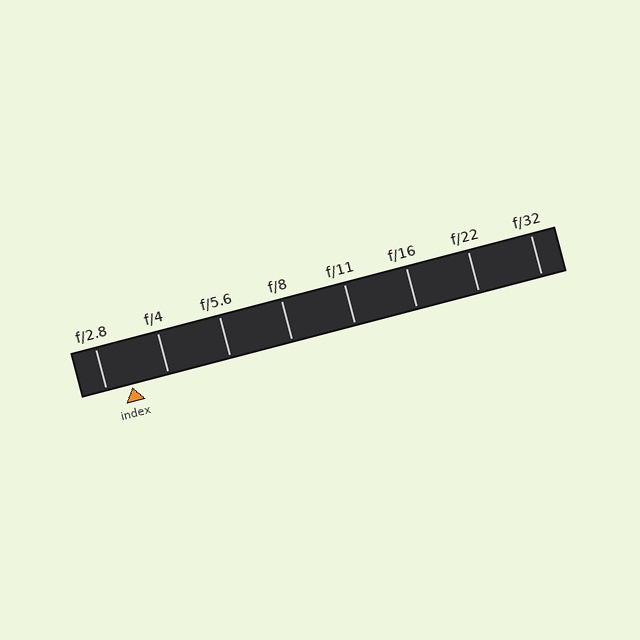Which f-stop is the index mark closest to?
The index mark is closest to f/2.8.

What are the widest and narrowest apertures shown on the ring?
The widest aperture shown is f/2.8 and the narrowest is f/32.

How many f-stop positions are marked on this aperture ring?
There are 8 f-stop positions marked.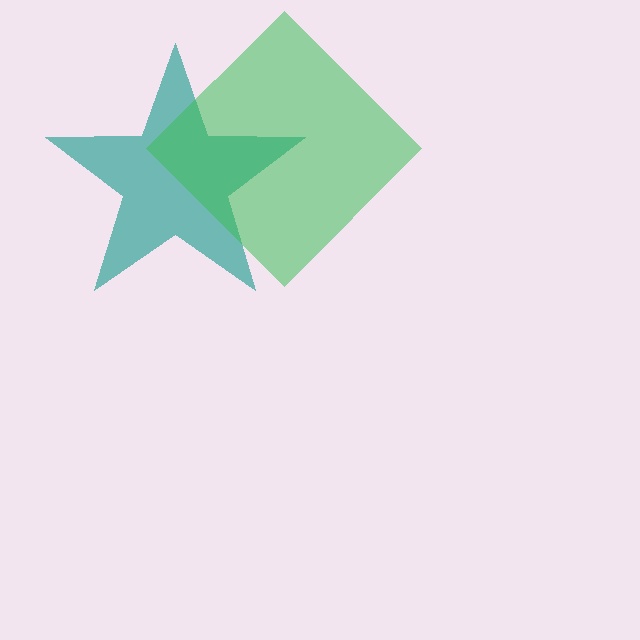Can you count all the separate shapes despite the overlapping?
Yes, there are 2 separate shapes.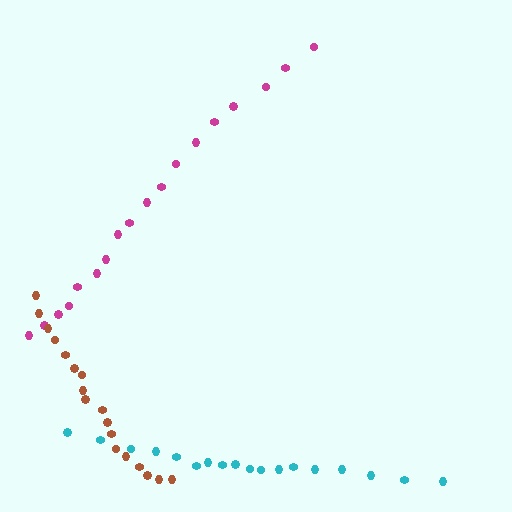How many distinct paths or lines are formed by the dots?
There are 3 distinct paths.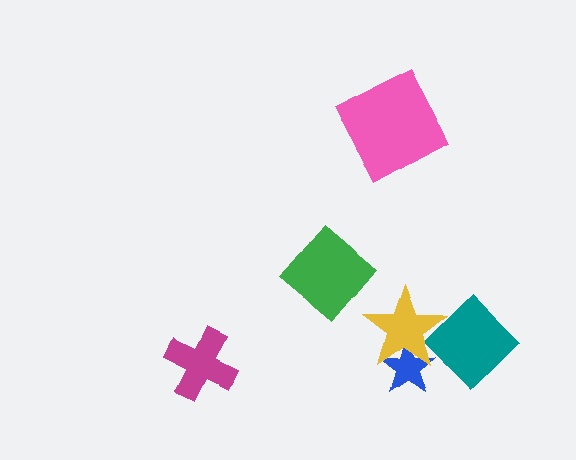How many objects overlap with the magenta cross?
0 objects overlap with the magenta cross.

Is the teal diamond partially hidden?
Yes, it is partially covered by another shape.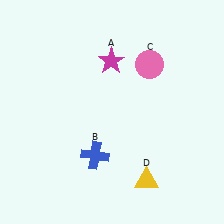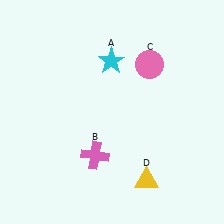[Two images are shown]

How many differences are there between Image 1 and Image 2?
There are 2 differences between the two images.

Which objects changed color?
A changed from magenta to cyan. B changed from blue to pink.